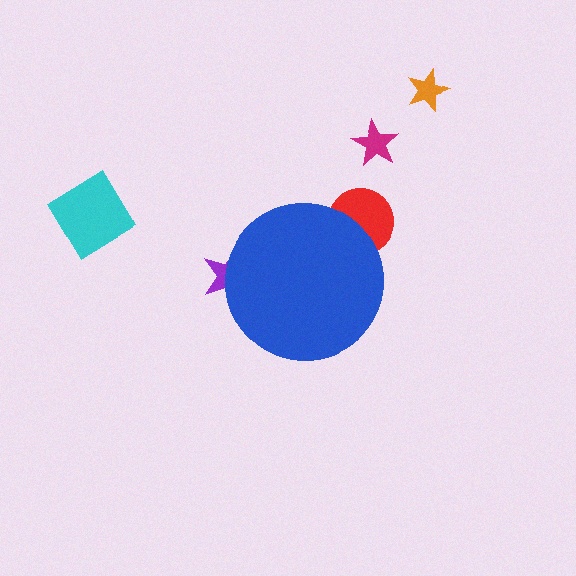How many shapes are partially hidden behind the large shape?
2 shapes are partially hidden.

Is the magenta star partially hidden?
No, the magenta star is fully visible.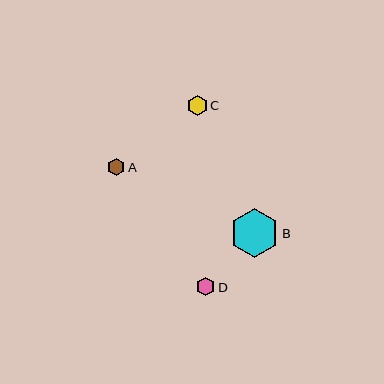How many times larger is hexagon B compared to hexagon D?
Hexagon B is approximately 2.6 times the size of hexagon D.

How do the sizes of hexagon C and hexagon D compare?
Hexagon C and hexagon D are approximately the same size.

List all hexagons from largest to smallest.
From largest to smallest: B, C, D, A.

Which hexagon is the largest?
Hexagon B is the largest with a size of approximately 49 pixels.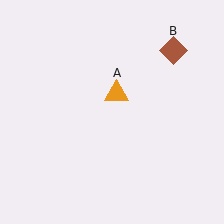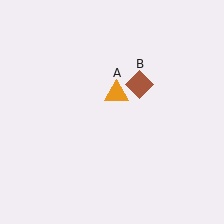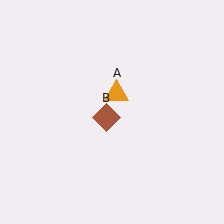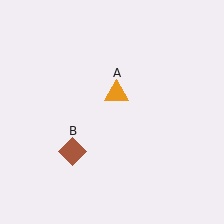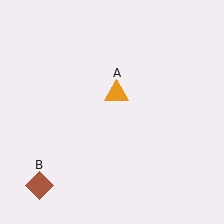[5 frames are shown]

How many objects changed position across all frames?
1 object changed position: brown diamond (object B).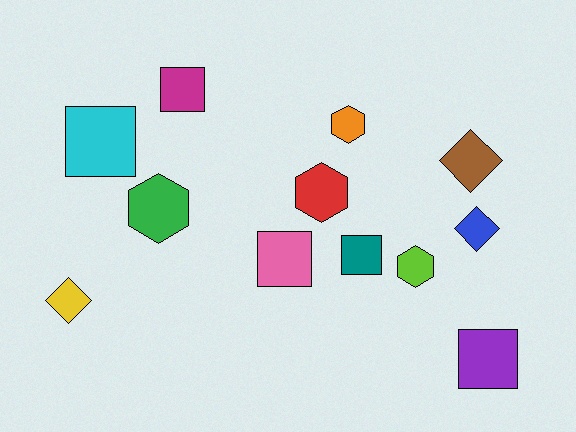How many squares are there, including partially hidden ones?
There are 5 squares.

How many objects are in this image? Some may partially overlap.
There are 12 objects.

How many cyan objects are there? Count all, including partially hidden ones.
There is 1 cyan object.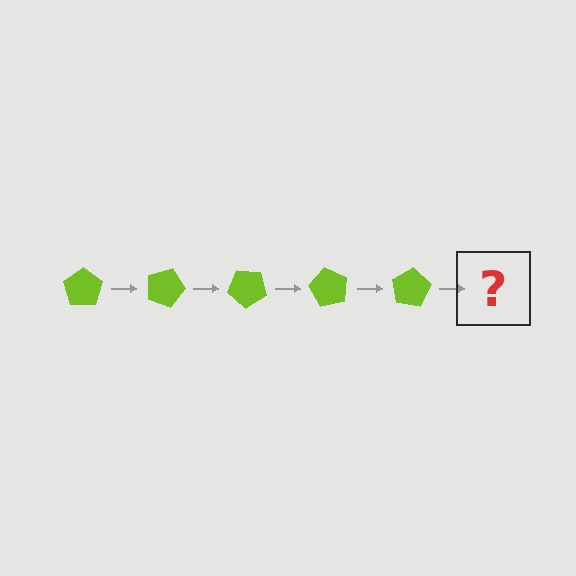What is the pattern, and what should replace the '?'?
The pattern is that the pentagon rotates 20 degrees each step. The '?' should be a lime pentagon rotated 100 degrees.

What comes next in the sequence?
The next element should be a lime pentagon rotated 100 degrees.